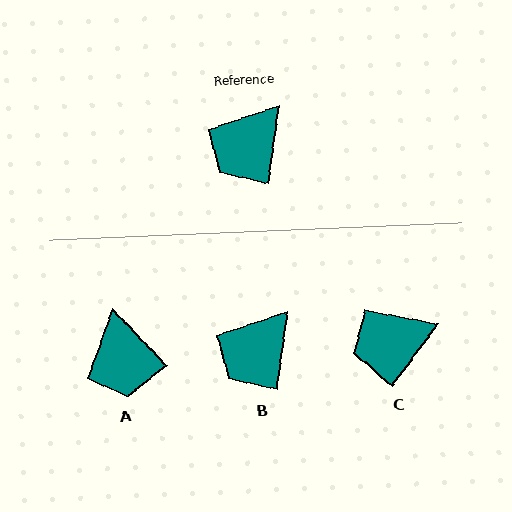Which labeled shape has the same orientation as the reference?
B.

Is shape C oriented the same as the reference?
No, it is off by about 29 degrees.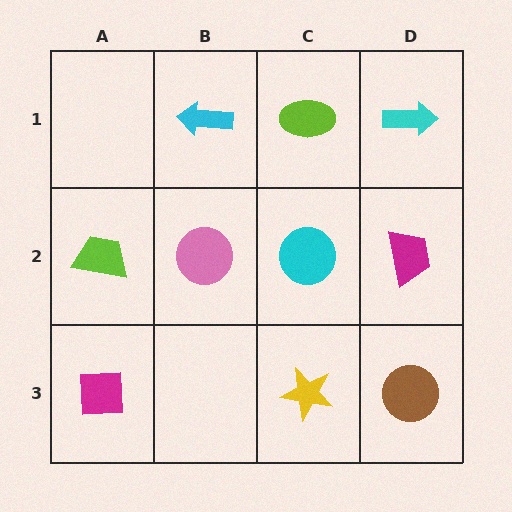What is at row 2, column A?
A lime trapezoid.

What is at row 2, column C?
A cyan circle.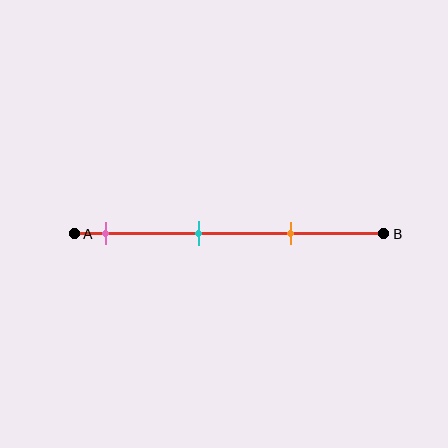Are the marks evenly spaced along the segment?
Yes, the marks are approximately evenly spaced.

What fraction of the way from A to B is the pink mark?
The pink mark is approximately 10% (0.1) of the way from A to B.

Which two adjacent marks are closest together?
The cyan and orange marks are the closest adjacent pair.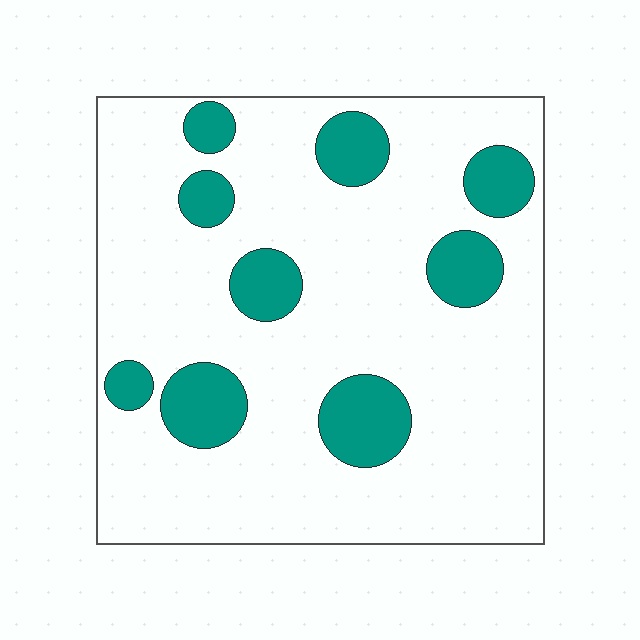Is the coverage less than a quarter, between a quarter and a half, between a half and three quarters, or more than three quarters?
Less than a quarter.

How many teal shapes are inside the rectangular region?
9.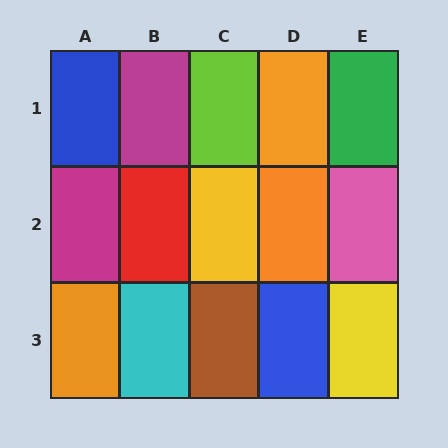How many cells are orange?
3 cells are orange.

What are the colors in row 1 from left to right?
Blue, magenta, lime, orange, green.